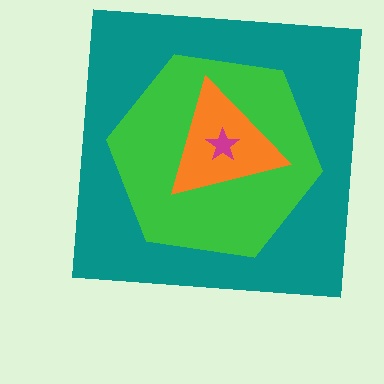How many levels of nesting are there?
4.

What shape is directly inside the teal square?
The green hexagon.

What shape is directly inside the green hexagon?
The orange triangle.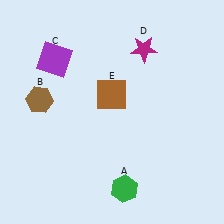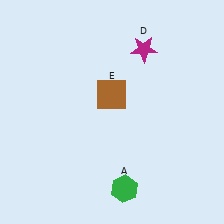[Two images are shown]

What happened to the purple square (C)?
The purple square (C) was removed in Image 2. It was in the top-left area of Image 1.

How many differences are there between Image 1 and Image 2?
There are 2 differences between the two images.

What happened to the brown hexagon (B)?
The brown hexagon (B) was removed in Image 2. It was in the top-left area of Image 1.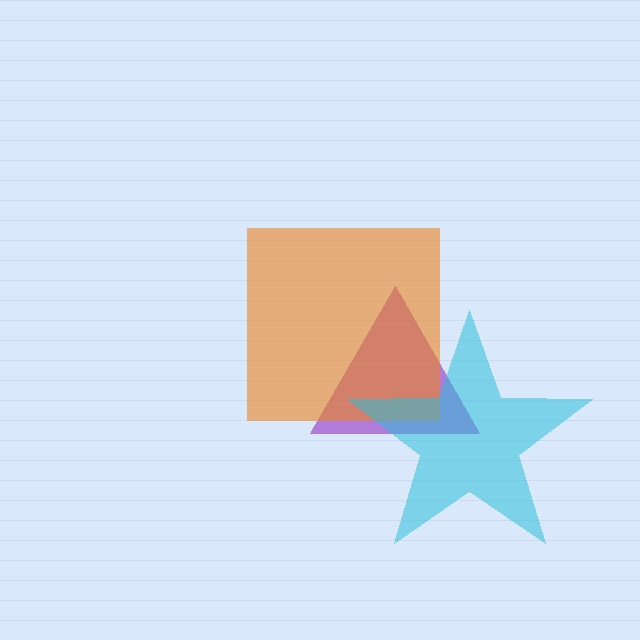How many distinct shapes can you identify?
There are 3 distinct shapes: a purple triangle, an orange square, a cyan star.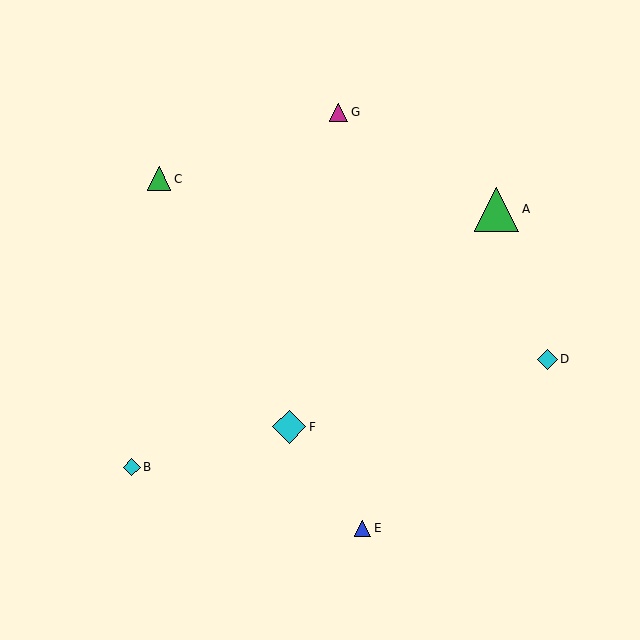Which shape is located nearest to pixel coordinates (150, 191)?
The green triangle (labeled C) at (159, 179) is nearest to that location.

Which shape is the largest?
The green triangle (labeled A) is the largest.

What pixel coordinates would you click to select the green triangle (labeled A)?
Click at (496, 209) to select the green triangle A.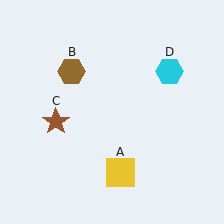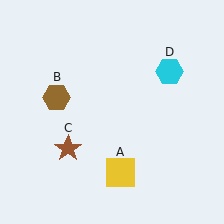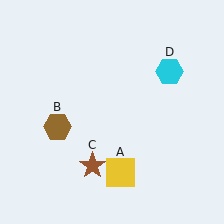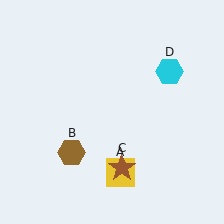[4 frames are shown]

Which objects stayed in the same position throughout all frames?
Yellow square (object A) and cyan hexagon (object D) remained stationary.